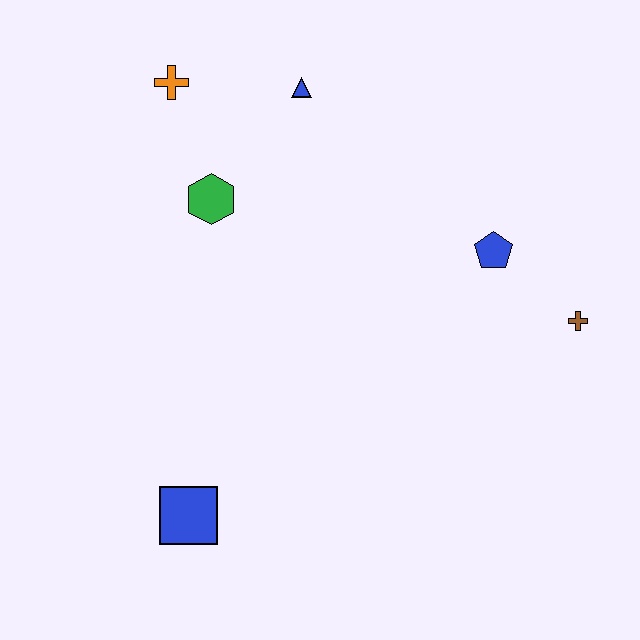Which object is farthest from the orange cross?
The brown cross is farthest from the orange cross.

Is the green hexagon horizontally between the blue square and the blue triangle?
Yes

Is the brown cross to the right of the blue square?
Yes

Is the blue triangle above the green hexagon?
Yes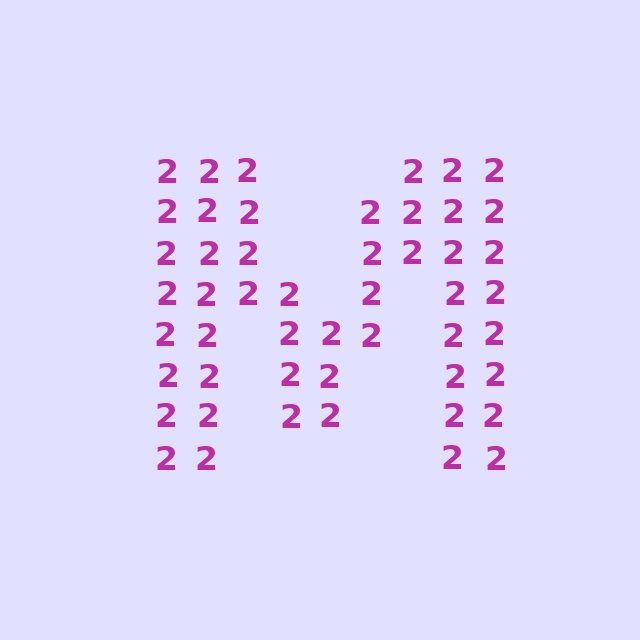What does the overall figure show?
The overall figure shows the letter M.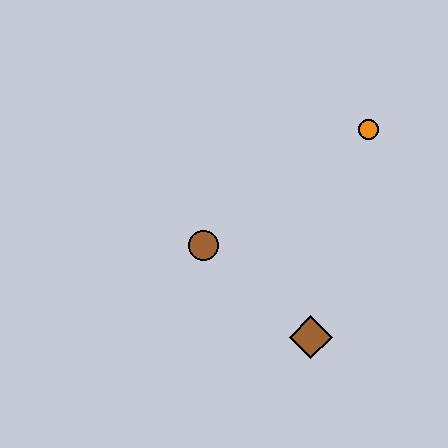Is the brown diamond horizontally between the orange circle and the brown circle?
Yes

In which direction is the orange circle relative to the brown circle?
The orange circle is to the right of the brown circle.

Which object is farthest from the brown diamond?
The orange circle is farthest from the brown diamond.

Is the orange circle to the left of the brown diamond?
No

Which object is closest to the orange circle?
The brown circle is closest to the orange circle.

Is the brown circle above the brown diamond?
Yes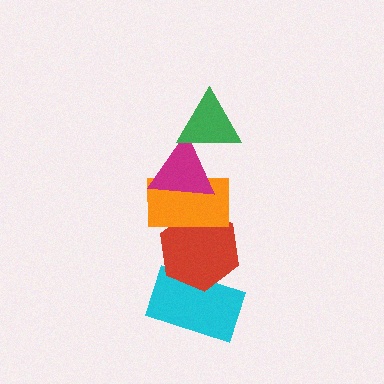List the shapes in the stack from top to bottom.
From top to bottom: the green triangle, the magenta triangle, the orange rectangle, the red hexagon, the cyan rectangle.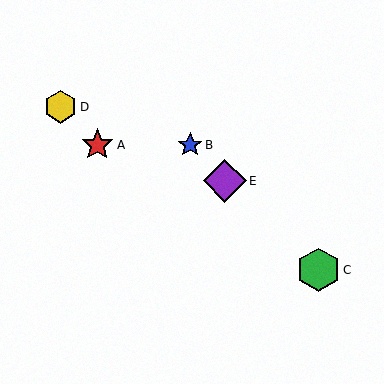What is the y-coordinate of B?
Object B is at y≈145.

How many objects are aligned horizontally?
2 objects (A, B) are aligned horizontally.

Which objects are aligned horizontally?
Objects A, B are aligned horizontally.